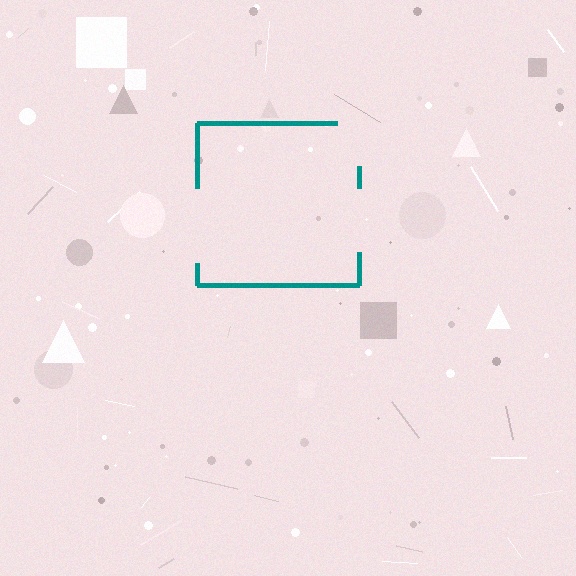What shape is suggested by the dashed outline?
The dashed outline suggests a square.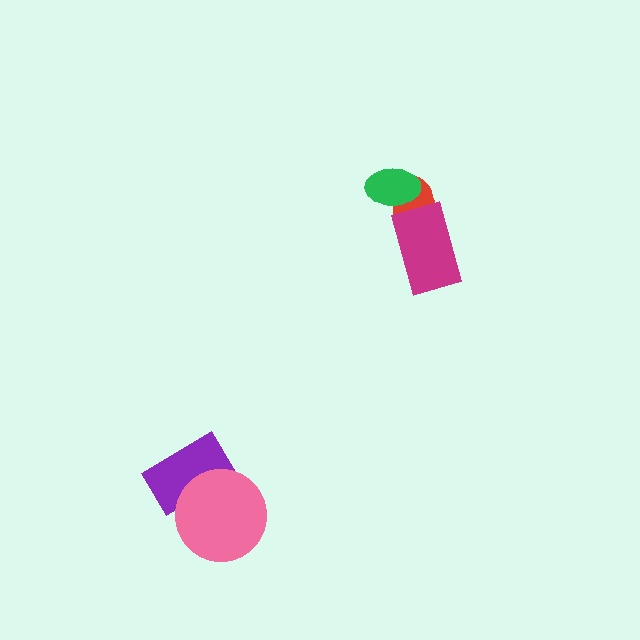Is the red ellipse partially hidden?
Yes, it is partially covered by another shape.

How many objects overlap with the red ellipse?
2 objects overlap with the red ellipse.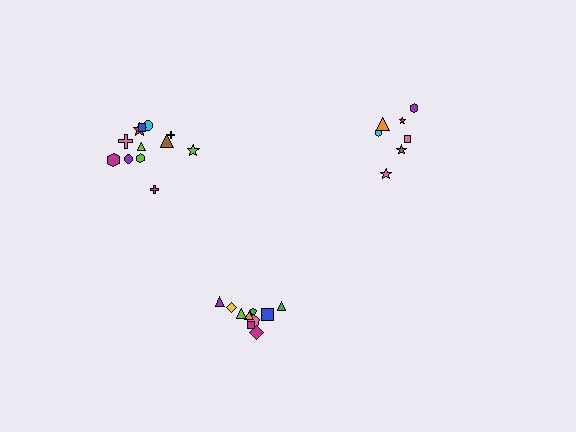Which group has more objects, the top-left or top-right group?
The top-left group.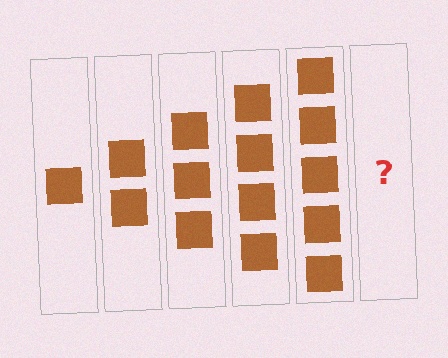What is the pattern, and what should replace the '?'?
The pattern is that each step adds one more square. The '?' should be 6 squares.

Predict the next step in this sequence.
The next step is 6 squares.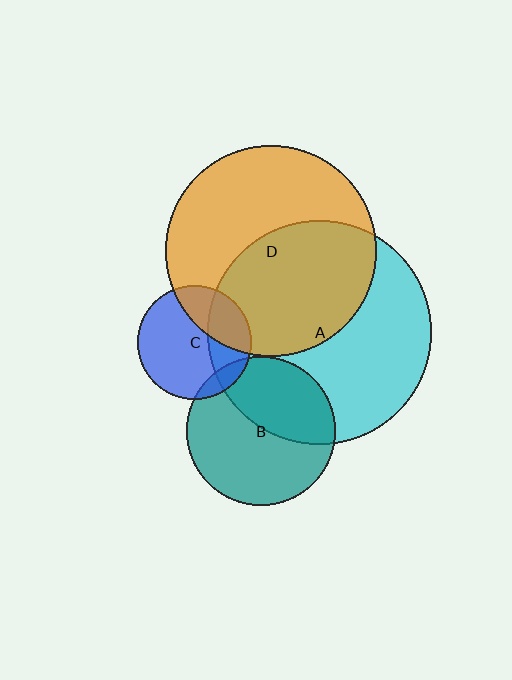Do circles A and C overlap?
Yes.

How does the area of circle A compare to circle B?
Approximately 2.3 times.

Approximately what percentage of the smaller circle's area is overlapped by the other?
Approximately 30%.